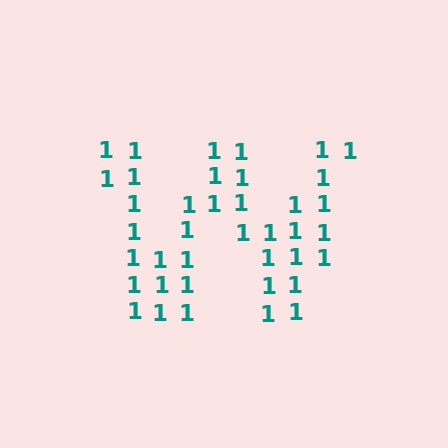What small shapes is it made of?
It is made of small digit 1's.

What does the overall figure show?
The overall figure shows the letter W.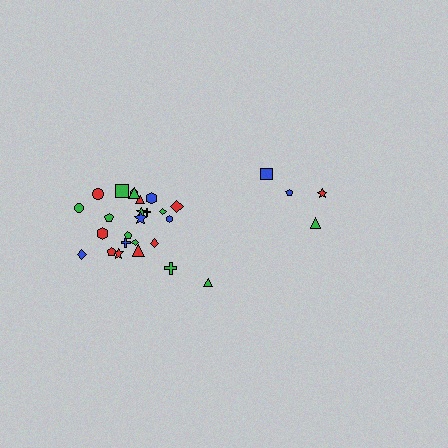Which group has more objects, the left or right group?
The left group.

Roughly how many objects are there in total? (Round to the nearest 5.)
Roughly 30 objects in total.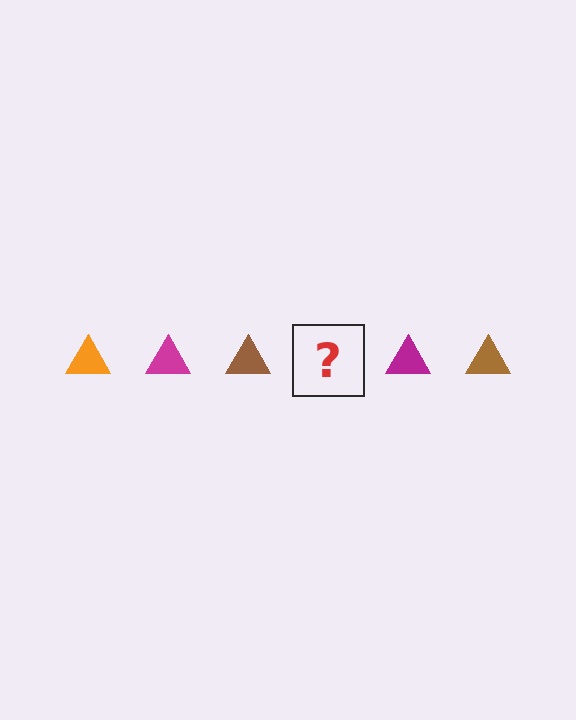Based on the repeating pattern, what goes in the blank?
The blank should be an orange triangle.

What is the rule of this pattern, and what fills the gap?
The rule is that the pattern cycles through orange, magenta, brown triangles. The gap should be filled with an orange triangle.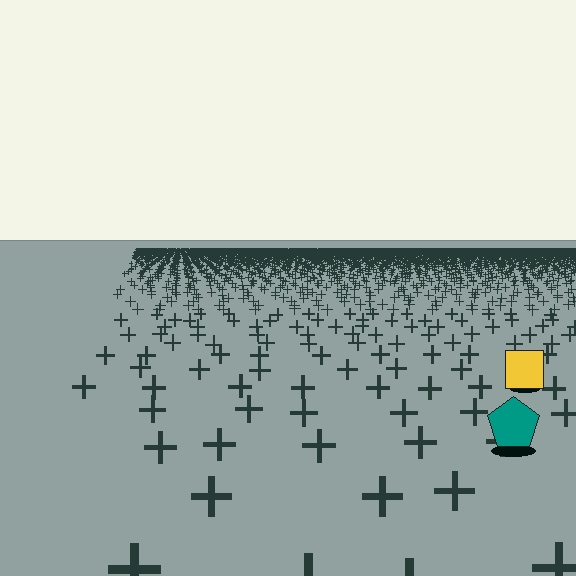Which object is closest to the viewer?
The teal pentagon is closest. The texture marks near it are larger and more spread out.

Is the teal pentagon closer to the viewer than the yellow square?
Yes. The teal pentagon is closer — you can tell from the texture gradient: the ground texture is coarser near it.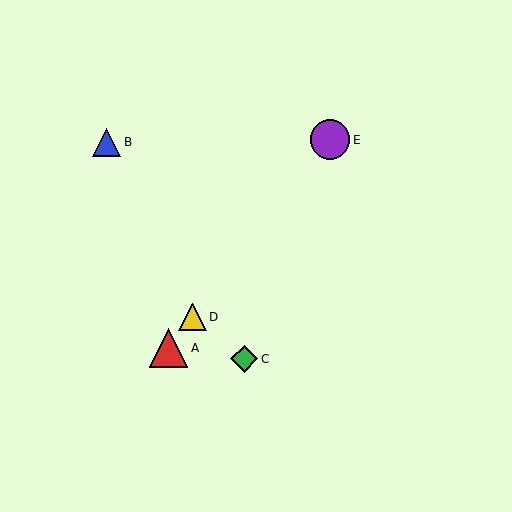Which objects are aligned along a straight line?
Objects A, D, E are aligned along a straight line.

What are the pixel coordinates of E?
Object E is at (330, 140).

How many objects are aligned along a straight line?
3 objects (A, D, E) are aligned along a straight line.